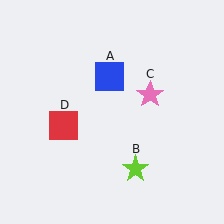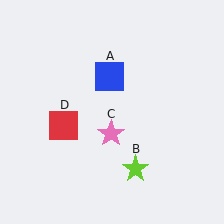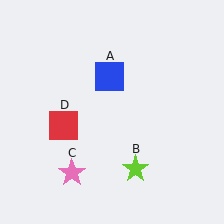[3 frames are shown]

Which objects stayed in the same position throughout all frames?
Blue square (object A) and lime star (object B) and red square (object D) remained stationary.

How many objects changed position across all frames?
1 object changed position: pink star (object C).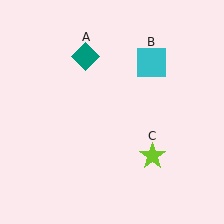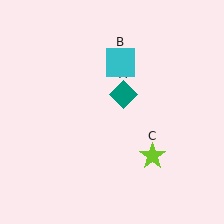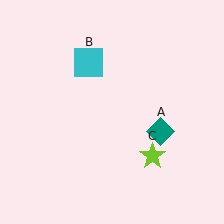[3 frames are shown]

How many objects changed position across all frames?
2 objects changed position: teal diamond (object A), cyan square (object B).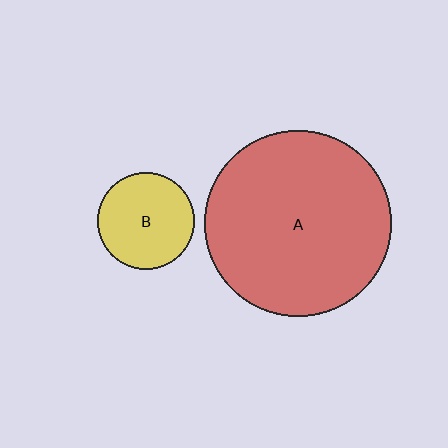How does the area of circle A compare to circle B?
Approximately 3.7 times.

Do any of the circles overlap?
No, none of the circles overlap.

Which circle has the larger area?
Circle A (red).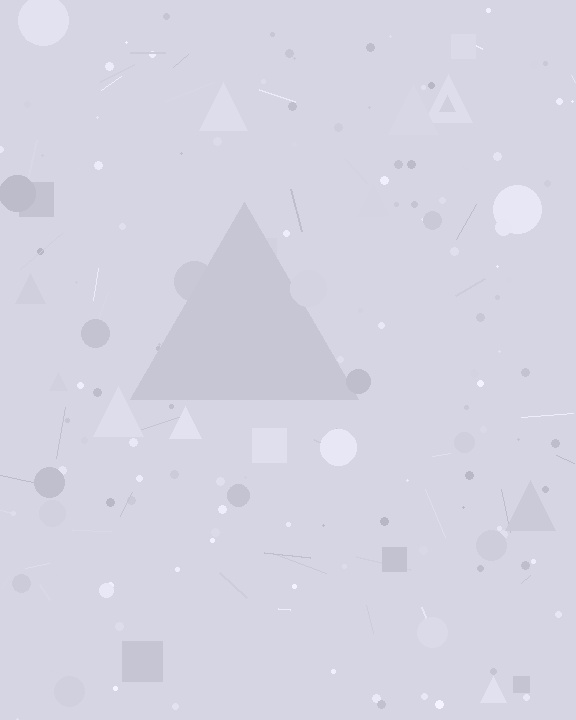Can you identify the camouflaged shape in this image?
The camouflaged shape is a triangle.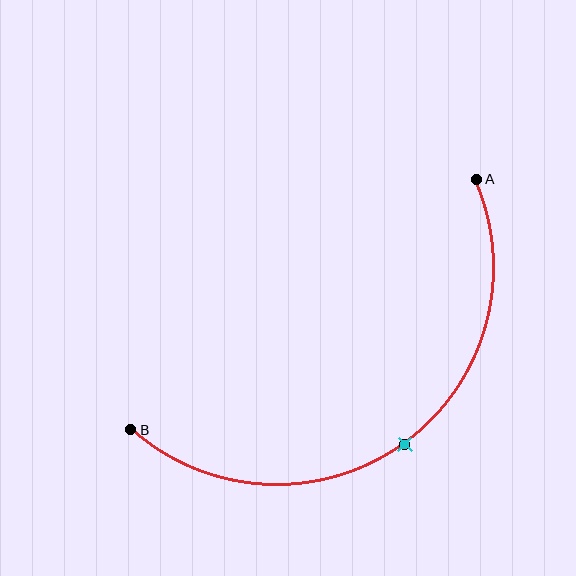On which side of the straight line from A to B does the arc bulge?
The arc bulges below and to the right of the straight line connecting A and B.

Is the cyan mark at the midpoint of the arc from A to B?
Yes. The cyan mark lies on the arc at equal arc-length from both A and B — it is the arc midpoint.